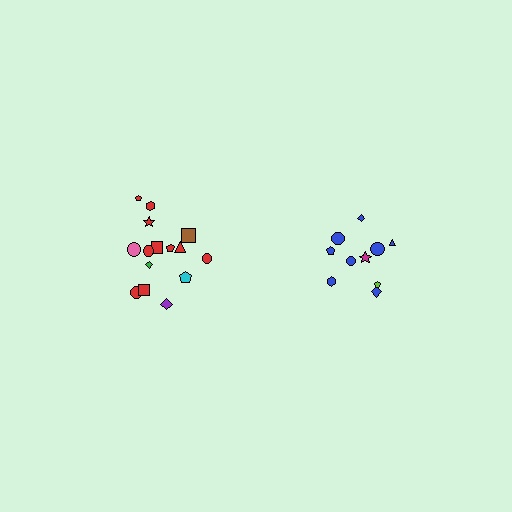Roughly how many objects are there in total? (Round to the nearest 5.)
Roughly 25 objects in total.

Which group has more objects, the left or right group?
The left group.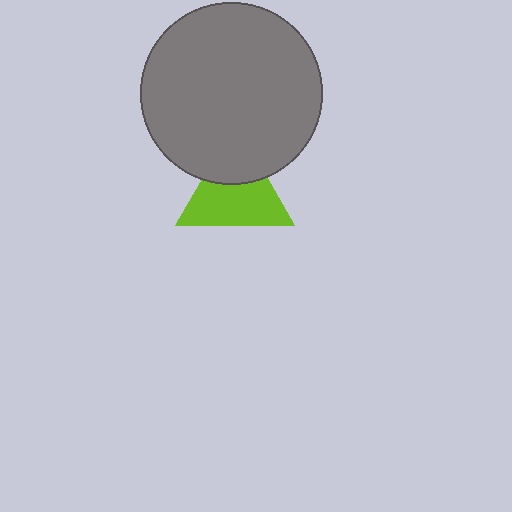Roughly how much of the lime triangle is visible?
Most of it is visible (roughly 65%).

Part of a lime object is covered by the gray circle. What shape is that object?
It is a triangle.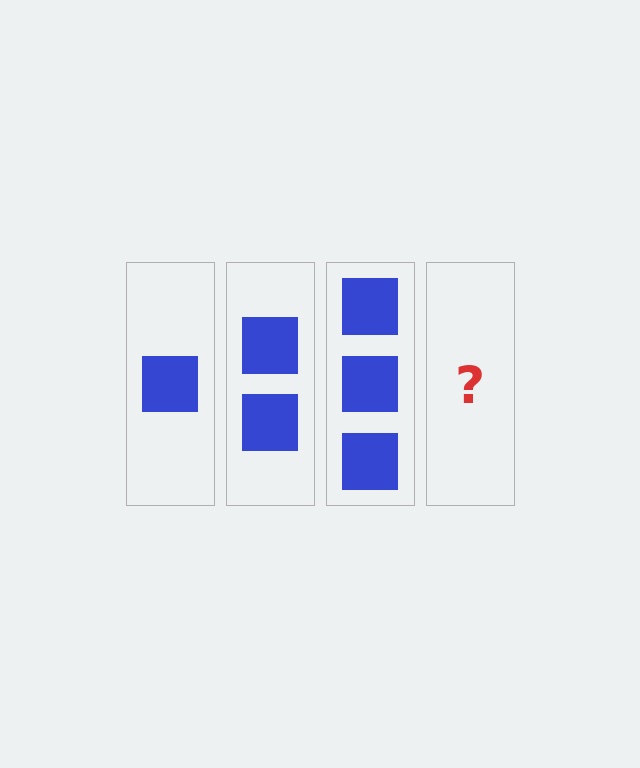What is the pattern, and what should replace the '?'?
The pattern is that each step adds one more square. The '?' should be 4 squares.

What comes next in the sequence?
The next element should be 4 squares.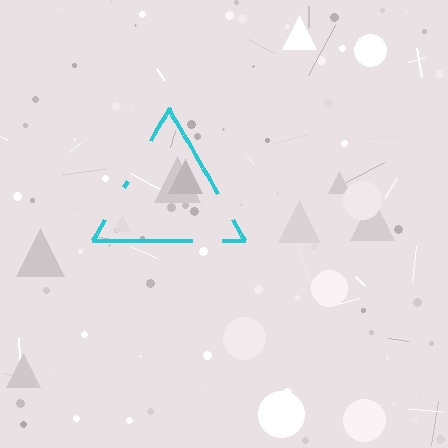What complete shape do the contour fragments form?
The contour fragments form a triangle.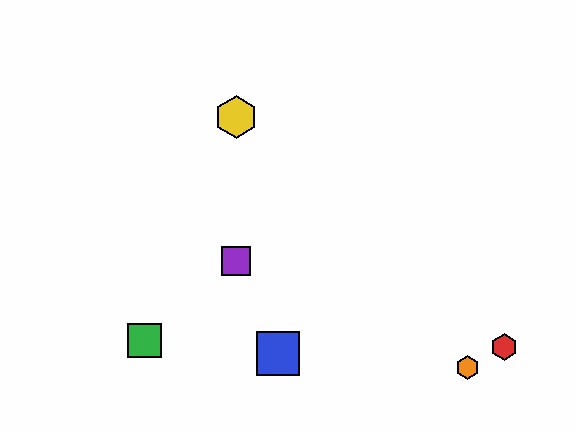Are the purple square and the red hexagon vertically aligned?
No, the purple square is at x≈236 and the red hexagon is at x≈504.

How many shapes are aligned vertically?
2 shapes (the yellow hexagon, the purple square) are aligned vertically.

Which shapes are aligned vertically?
The yellow hexagon, the purple square are aligned vertically.